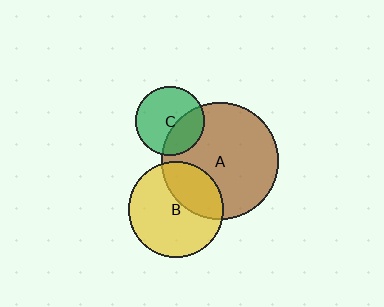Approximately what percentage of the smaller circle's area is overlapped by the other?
Approximately 35%.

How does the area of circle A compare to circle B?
Approximately 1.5 times.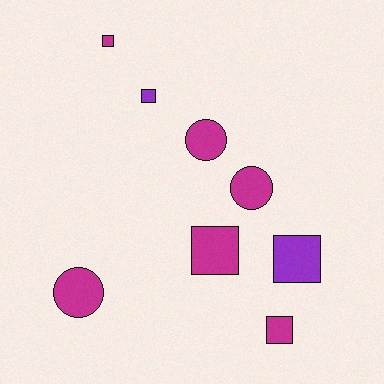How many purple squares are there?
There are 2 purple squares.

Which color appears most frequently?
Magenta, with 6 objects.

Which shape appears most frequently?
Square, with 5 objects.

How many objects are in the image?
There are 8 objects.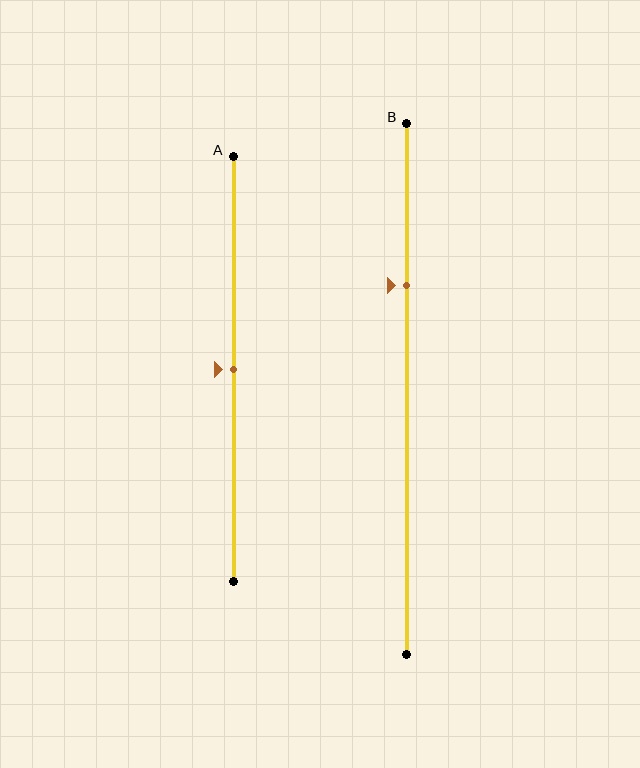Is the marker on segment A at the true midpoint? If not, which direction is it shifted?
Yes, the marker on segment A is at the true midpoint.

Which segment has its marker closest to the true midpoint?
Segment A has its marker closest to the true midpoint.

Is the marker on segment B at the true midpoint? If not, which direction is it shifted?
No, the marker on segment B is shifted upward by about 20% of the segment length.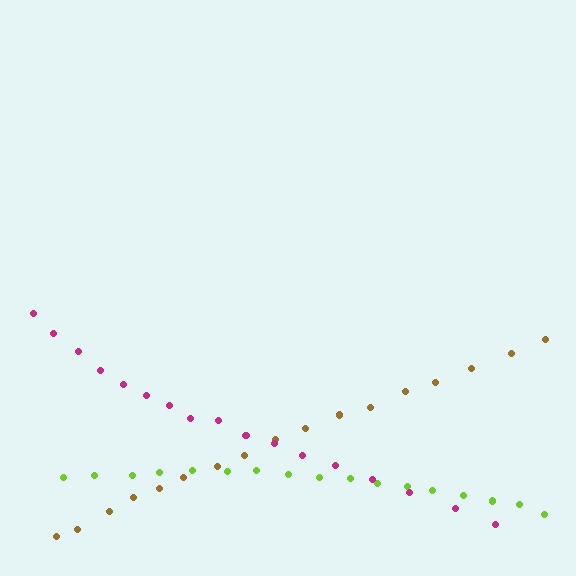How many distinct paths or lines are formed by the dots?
There are 3 distinct paths.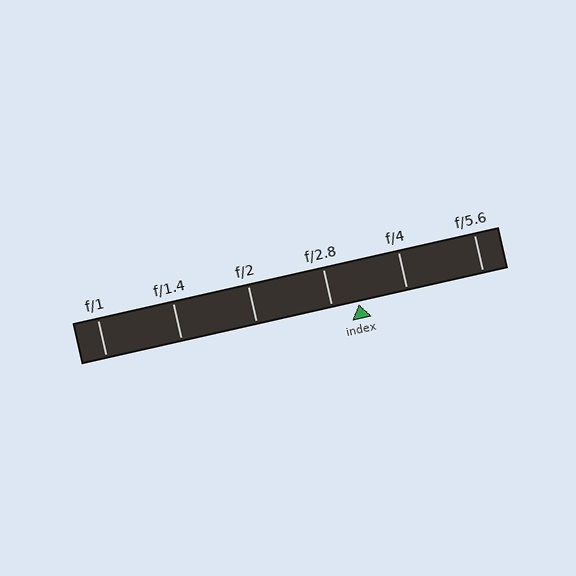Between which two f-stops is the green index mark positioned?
The index mark is between f/2.8 and f/4.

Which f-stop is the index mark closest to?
The index mark is closest to f/2.8.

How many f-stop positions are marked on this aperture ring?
There are 6 f-stop positions marked.